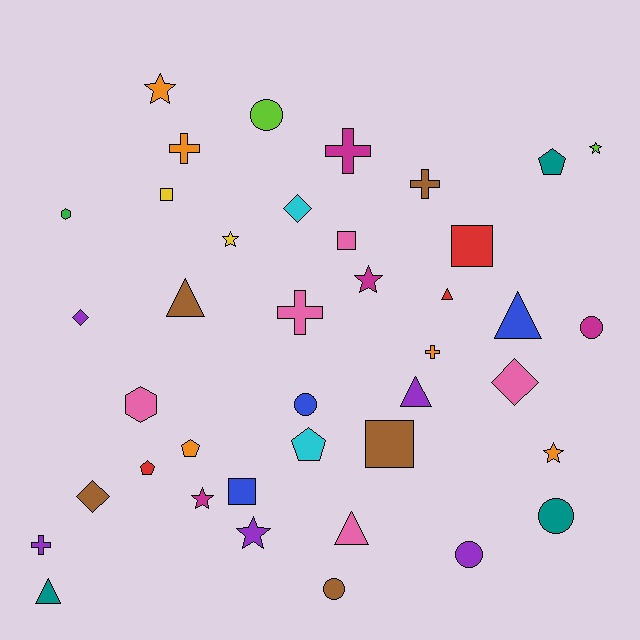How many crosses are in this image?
There are 6 crosses.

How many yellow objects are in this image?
There are 2 yellow objects.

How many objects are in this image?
There are 40 objects.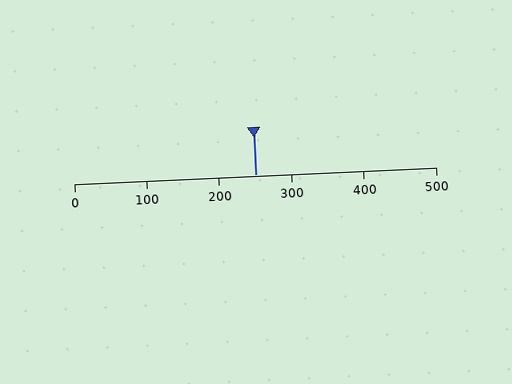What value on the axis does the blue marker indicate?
The marker indicates approximately 250.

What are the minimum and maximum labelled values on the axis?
The axis runs from 0 to 500.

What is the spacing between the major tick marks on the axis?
The major ticks are spaced 100 apart.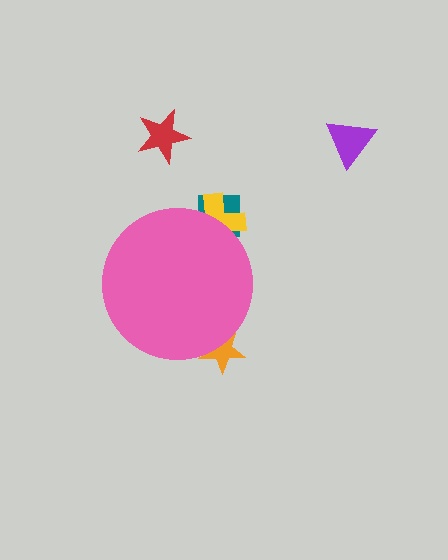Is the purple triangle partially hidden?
No, the purple triangle is fully visible.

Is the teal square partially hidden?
Yes, the teal square is partially hidden behind the pink circle.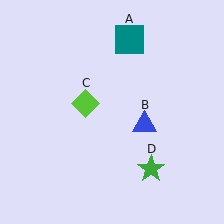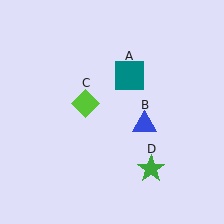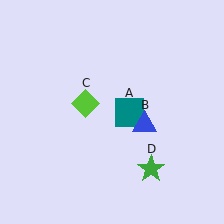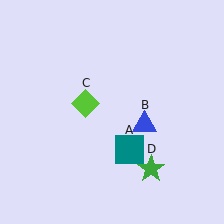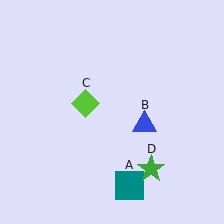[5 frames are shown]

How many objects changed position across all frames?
1 object changed position: teal square (object A).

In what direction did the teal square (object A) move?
The teal square (object A) moved down.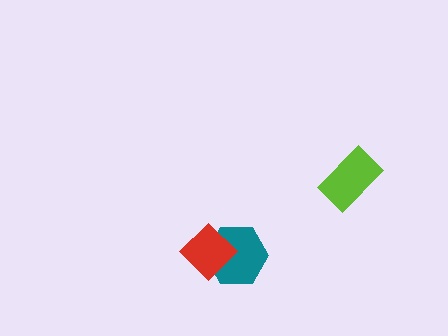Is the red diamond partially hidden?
No, no other shape covers it.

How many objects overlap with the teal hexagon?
1 object overlaps with the teal hexagon.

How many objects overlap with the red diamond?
1 object overlaps with the red diamond.